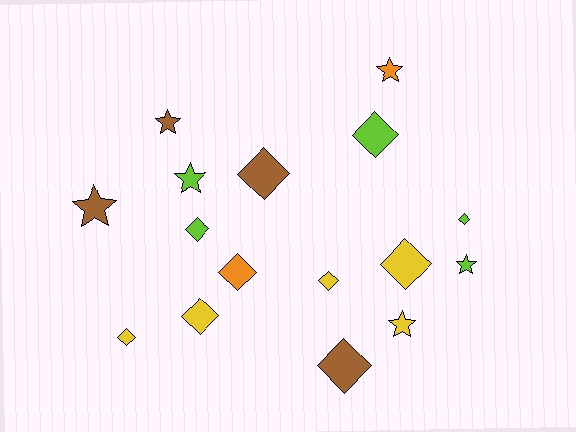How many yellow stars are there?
There is 1 yellow star.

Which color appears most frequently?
Yellow, with 5 objects.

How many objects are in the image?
There are 16 objects.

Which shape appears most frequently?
Diamond, with 10 objects.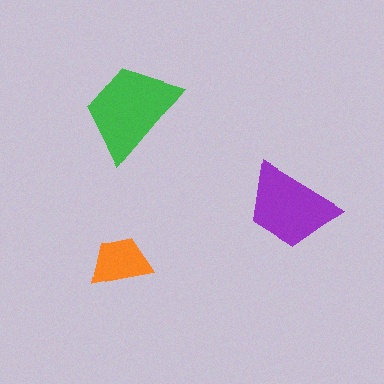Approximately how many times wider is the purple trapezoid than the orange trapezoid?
About 1.5 times wider.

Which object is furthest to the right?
The purple trapezoid is rightmost.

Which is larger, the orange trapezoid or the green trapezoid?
The green one.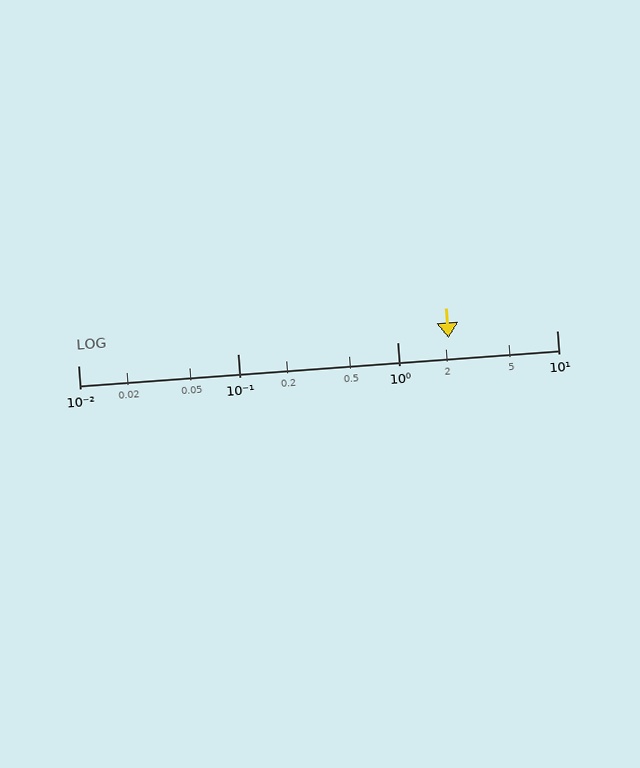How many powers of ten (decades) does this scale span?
The scale spans 3 decades, from 0.01 to 10.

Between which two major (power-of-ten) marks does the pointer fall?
The pointer is between 1 and 10.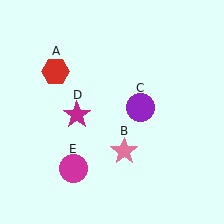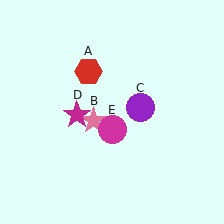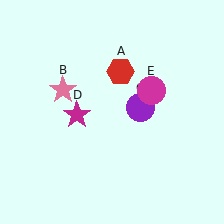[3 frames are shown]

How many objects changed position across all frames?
3 objects changed position: red hexagon (object A), pink star (object B), magenta circle (object E).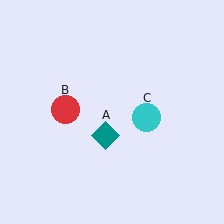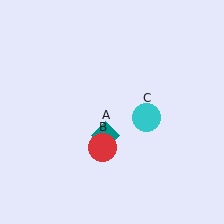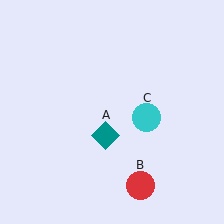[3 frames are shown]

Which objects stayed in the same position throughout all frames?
Teal diamond (object A) and cyan circle (object C) remained stationary.